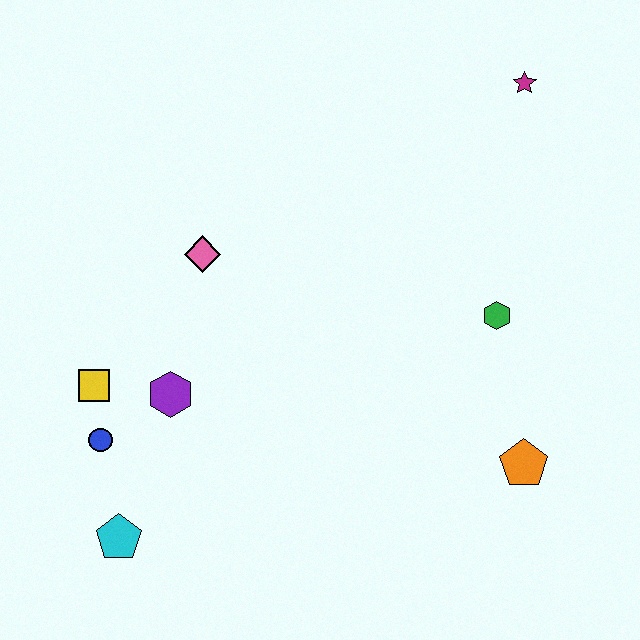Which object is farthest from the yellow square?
The magenta star is farthest from the yellow square.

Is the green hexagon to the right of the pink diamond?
Yes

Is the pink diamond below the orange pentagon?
No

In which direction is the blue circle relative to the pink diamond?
The blue circle is below the pink diamond.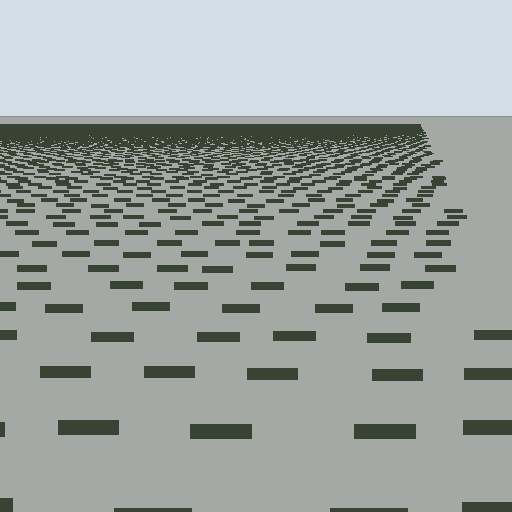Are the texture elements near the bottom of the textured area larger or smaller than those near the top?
Larger. Near the bottom, elements are closer to the viewer and appear at a bigger on-screen size.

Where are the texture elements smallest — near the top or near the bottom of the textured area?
Near the top.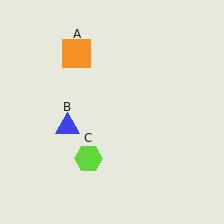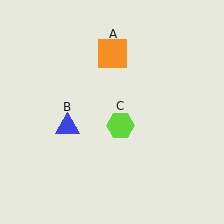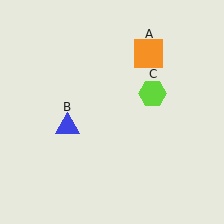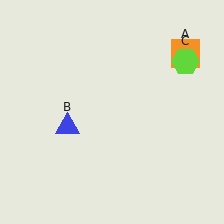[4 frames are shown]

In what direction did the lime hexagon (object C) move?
The lime hexagon (object C) moved up and to the right.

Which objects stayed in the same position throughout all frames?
Blue triangle (object B) remained stationary.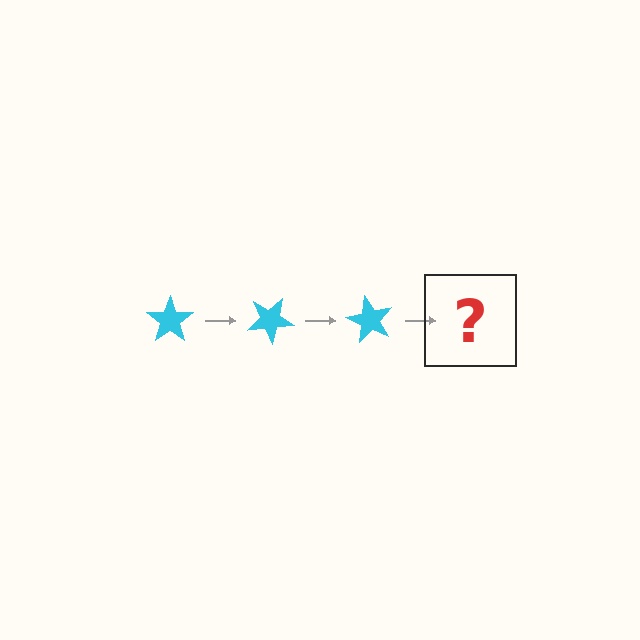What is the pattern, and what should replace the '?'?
The pattern is that the star rotates 30 degrees each step. The '?' should be a cyan star rotated 90 degrees.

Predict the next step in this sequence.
The next step is a cyan star rotated 90 degrees.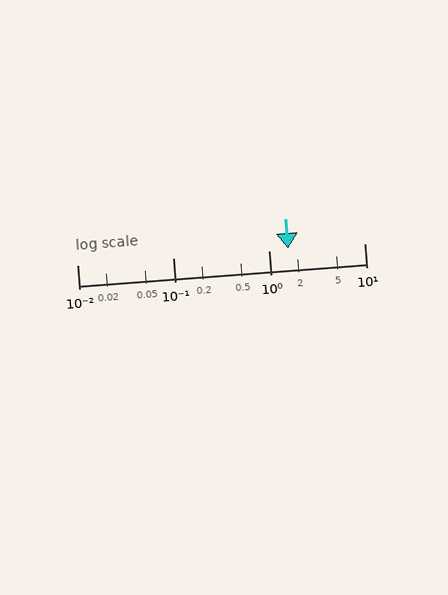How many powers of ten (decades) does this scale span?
The scale spans 3 decades, from 0.01 to 10.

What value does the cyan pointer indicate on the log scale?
The pointer indicates approximately 1.6.